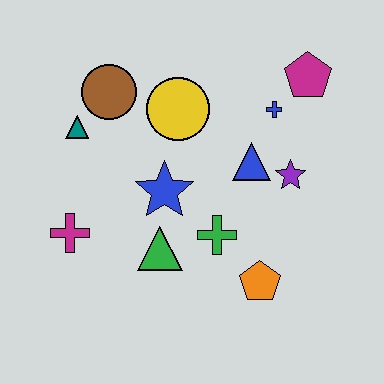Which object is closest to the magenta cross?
The green triangle is closest to the magenta cross.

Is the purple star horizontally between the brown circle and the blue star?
No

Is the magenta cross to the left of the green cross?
Yes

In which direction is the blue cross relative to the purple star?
The blue cross is above the purple star.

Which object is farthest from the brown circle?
The orange pentagon is farthest from the brown circle.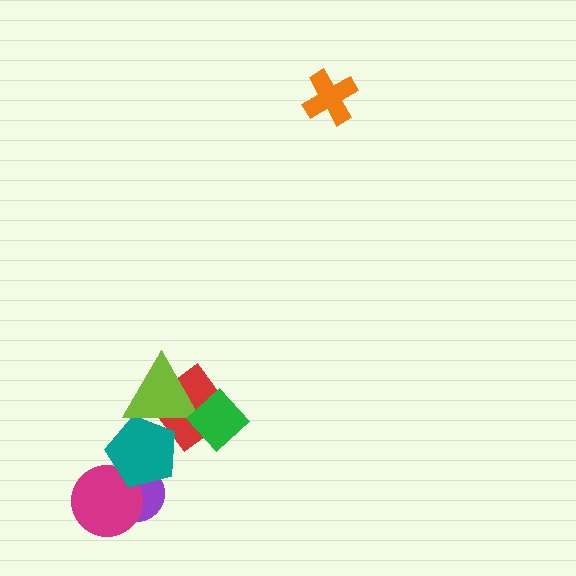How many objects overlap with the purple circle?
2 objects overlap with the purple circle.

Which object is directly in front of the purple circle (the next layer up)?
The magenta circle is directly in front of the purple circle.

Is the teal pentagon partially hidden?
Yes, it is partially covered by another shape.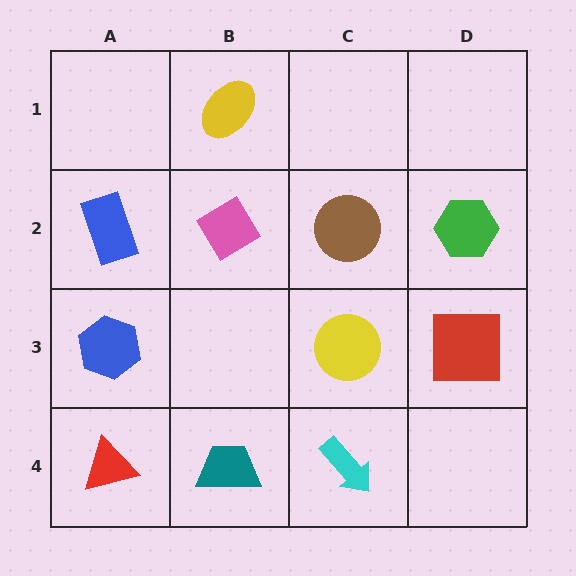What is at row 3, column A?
A blue hexagon.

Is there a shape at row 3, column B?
No, that cell is empty.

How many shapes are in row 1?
1 shape.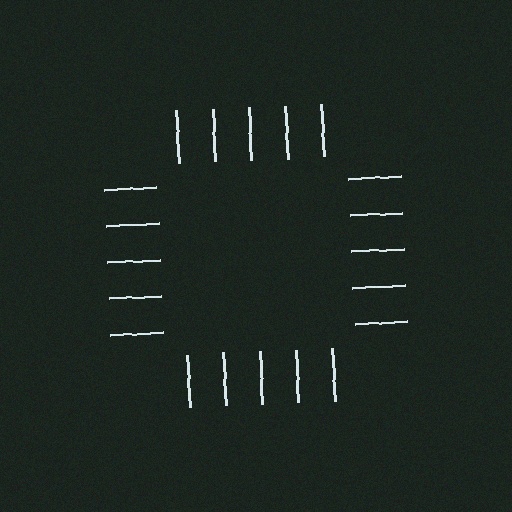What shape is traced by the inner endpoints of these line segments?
An illusory square — the line segments terminate on its edges but no continuous stroke is drawn.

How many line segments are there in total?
20 — 5 along each of the 4 edges.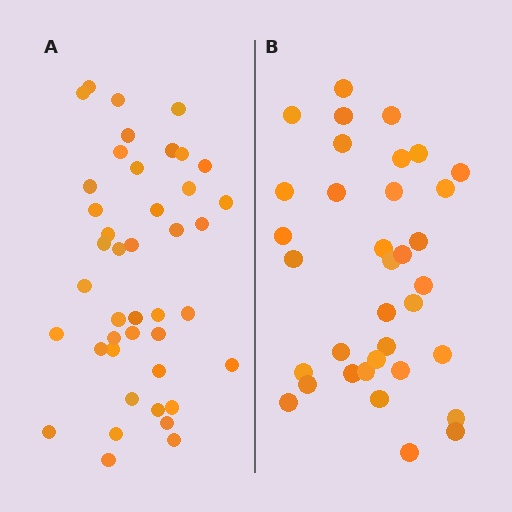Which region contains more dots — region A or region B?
Region A (the left region) has more dots.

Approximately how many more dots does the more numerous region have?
Region A has roughly 8 or so more dots than region B.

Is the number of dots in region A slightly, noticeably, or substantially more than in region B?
Region A has only slightly more — the two regions are fairly close. The ratio is roughly 1.2 to 1.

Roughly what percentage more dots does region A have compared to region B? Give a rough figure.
About 20% more.